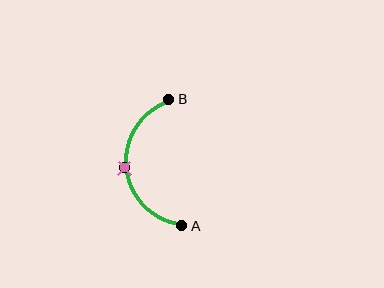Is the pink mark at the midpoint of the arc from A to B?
Yes. The pink mark lies on the arc at equal arc-length from both A and B — it is the arc midpoint.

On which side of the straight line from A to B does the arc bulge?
The arc bulges to the left of the straight line connecting A and B.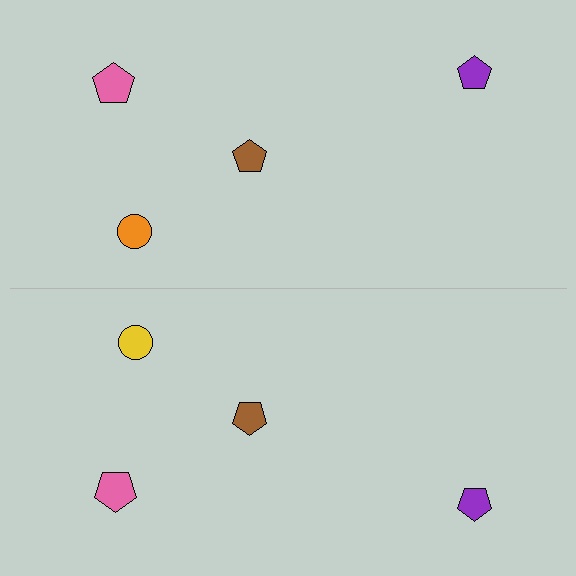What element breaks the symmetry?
The yellow circle on the bottom side breaks the symmetry — its mirror counterpart is orange.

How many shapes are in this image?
There are 8 shapes in this image.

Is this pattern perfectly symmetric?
No, the pattern is not perfectly symmetric. The yellow circle on the bottom side breaks the symmetry — its mirror counterpart is orange.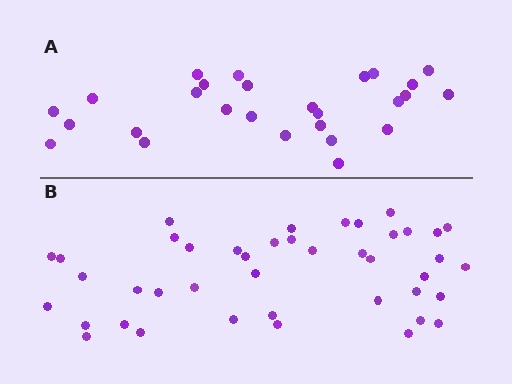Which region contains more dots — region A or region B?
Region B (the bottom region) has more dots.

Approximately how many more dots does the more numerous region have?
Region B has approximately 15 more dots than region A.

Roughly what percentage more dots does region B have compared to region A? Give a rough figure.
About 55% more.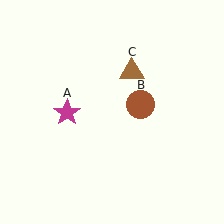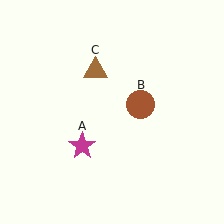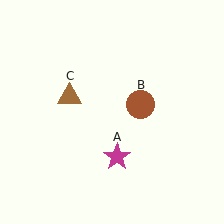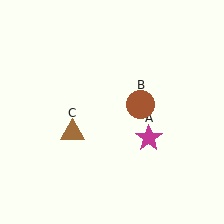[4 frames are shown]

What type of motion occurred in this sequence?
The magenta star (object A), brown triangle (object C) rotated counterclockwise around the center of the scene.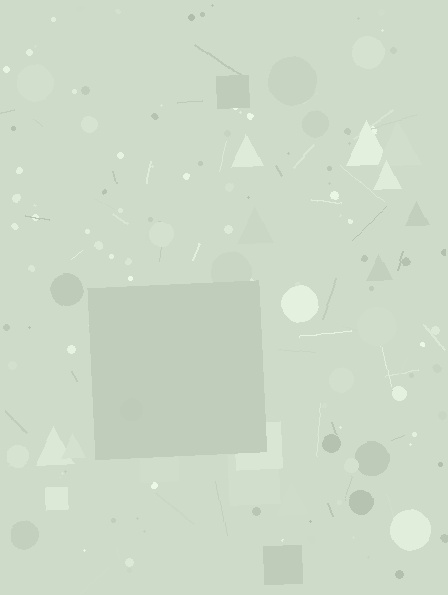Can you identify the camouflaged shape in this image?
The camouflaged shape is a square.